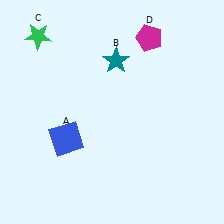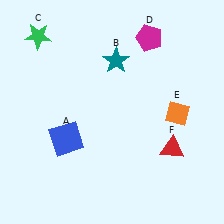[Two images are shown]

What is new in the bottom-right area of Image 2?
An orange diamond (E) was added in the bottom-right area of Image 2.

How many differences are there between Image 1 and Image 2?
There are 2 differences between the two images.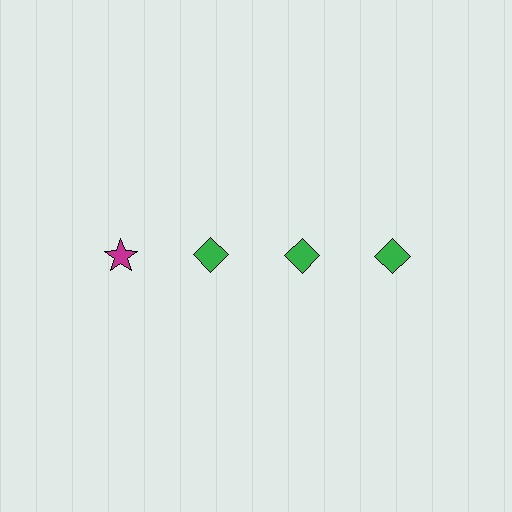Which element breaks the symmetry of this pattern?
The magenta star in the top row, leftmost column breaks the symmetry. All other shapes are green diamonds.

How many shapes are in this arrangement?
There are 4 shapes arranged in a grid pattern.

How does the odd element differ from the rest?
It differs in both color (magenta instead of green) and shape (star instead of diamond).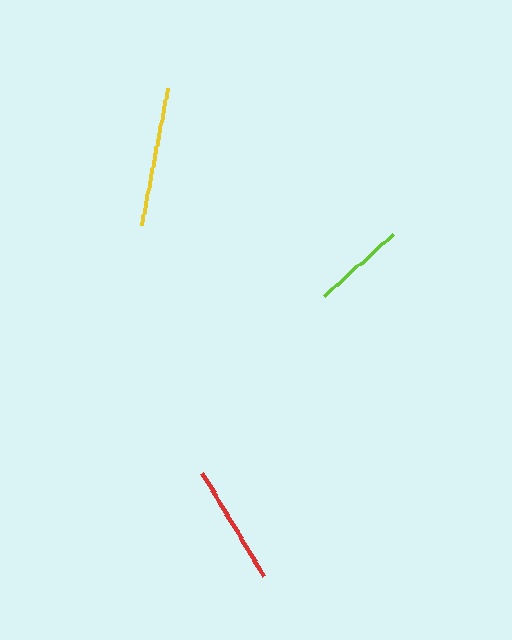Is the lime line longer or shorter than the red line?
The red line is longer than the lime line.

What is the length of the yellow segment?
The yellow segment is approximately 139 pixels long.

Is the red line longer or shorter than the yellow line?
The yellow line is longer than the red line.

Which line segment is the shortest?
The lime line is the shortest at approximately 93 pixels.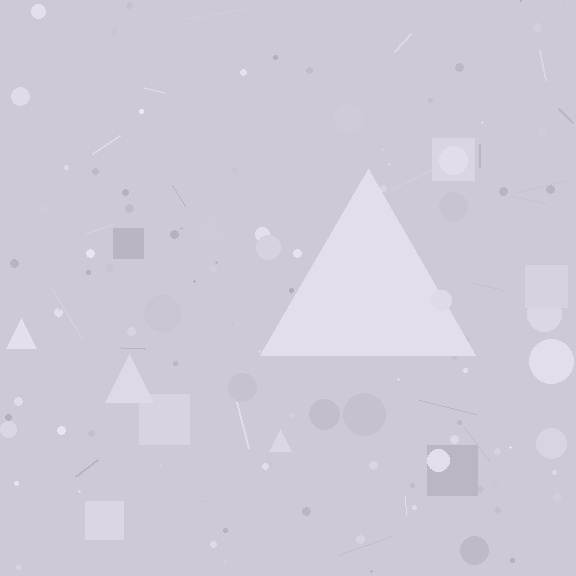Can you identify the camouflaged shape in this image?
The camouflaged shape is a triangle.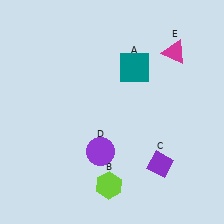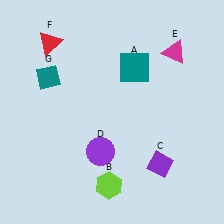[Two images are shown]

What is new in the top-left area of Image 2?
A red triangle (F) was added in the top-left area of Image 2.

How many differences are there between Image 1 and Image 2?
There are 2 differences between the two images.